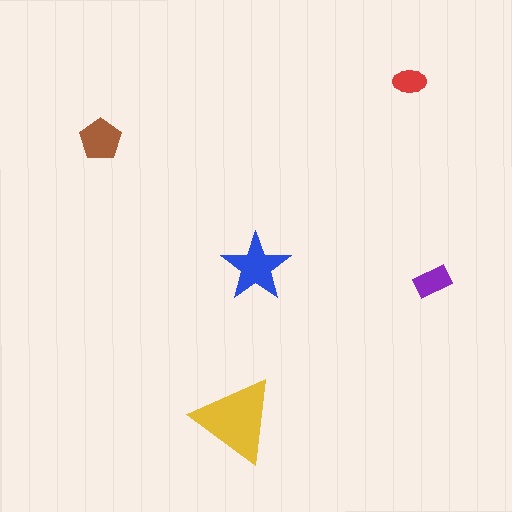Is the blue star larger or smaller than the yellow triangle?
Smaller.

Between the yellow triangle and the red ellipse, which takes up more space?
The yellow triangle.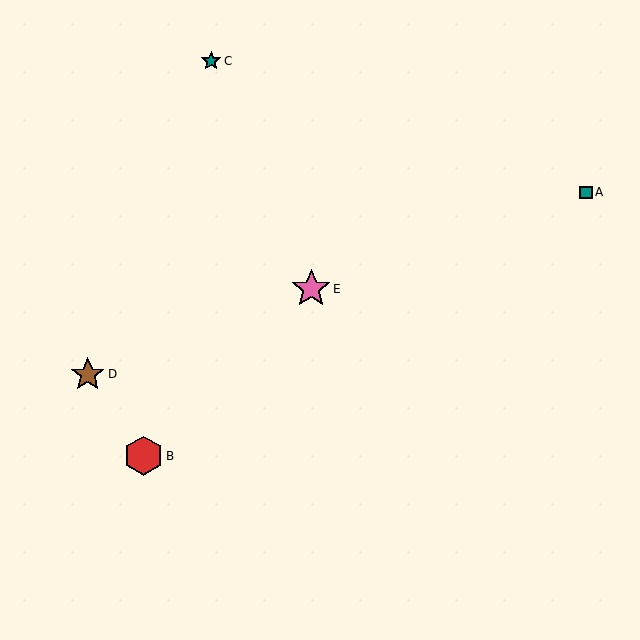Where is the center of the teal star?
The center of the teal star is at (211, 61).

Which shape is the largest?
The red hexagon (labeled B) is the largest.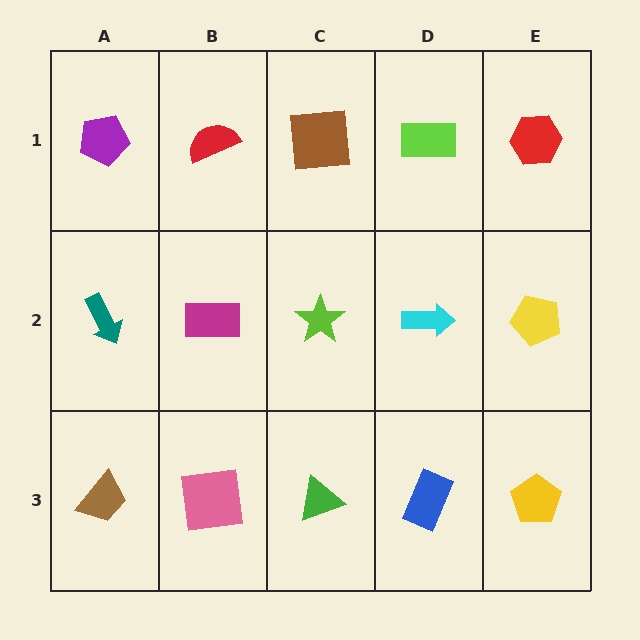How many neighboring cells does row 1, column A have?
2.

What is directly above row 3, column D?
A cyan arrow.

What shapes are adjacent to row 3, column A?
A teal arrow (row 2, column A), a pink square (row 3, column B).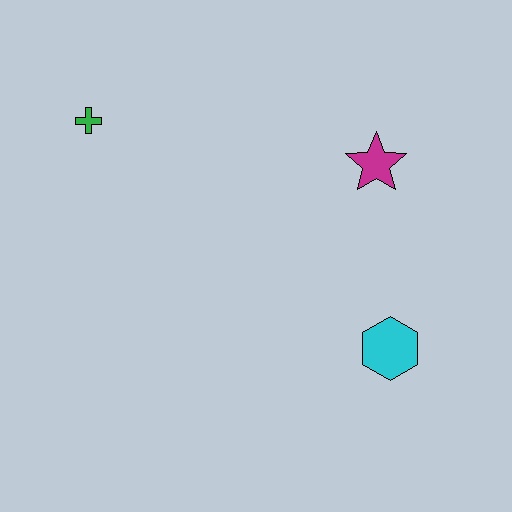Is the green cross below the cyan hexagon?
No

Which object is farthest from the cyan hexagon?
The green cross is farthest from the cyan hexagon.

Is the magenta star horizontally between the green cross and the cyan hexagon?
Yes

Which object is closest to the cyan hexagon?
The magenta star is closest to the cyan hexagon.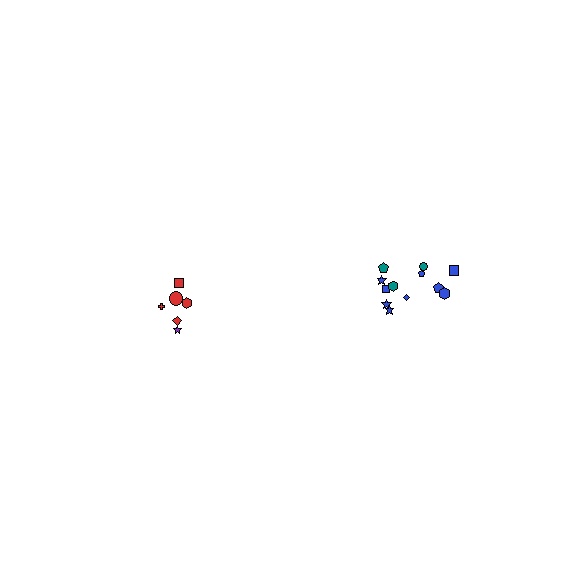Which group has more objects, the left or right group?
The right group.